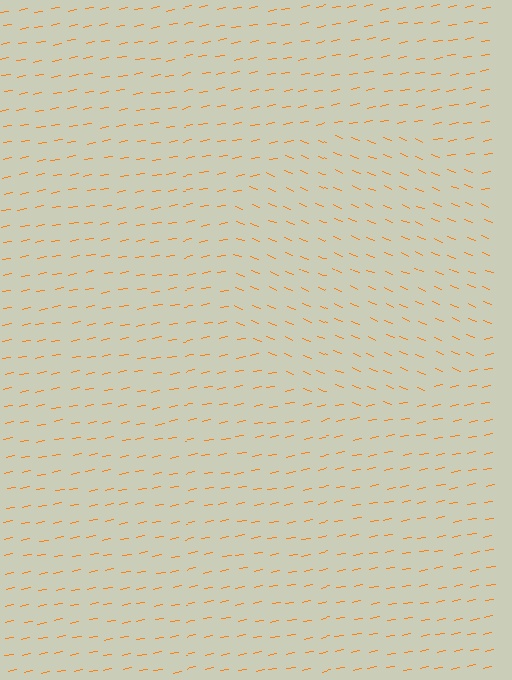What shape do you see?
I see a circle.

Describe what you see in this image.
The image is filled with small orange line segments. A circle region in the image has lines oriented differently from the surrounding lines, creating a visible texture boundary.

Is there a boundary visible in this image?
Yes, there is a texture boundary formed by a change in line orientation.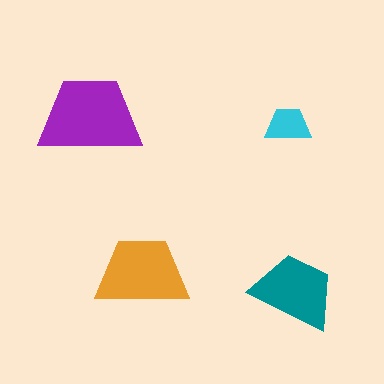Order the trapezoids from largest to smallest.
the purple one, the orange one, the teal one, the cyan one.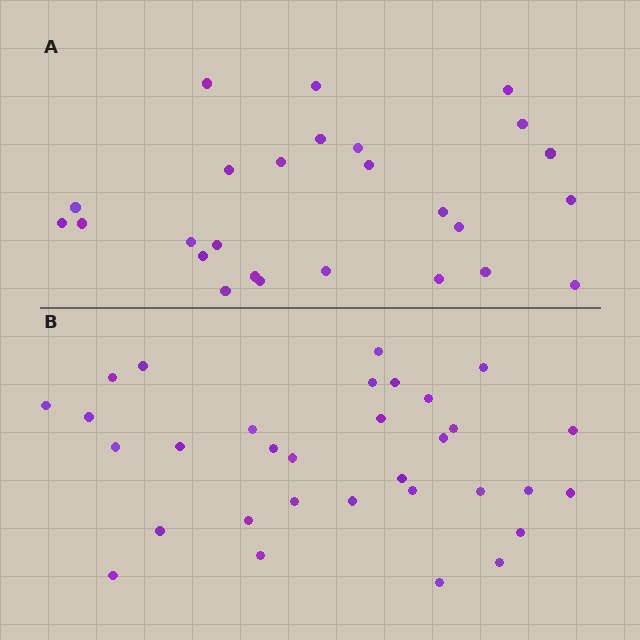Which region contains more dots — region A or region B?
Region B (the bottom region) has more dots.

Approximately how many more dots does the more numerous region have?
Region B has about 6 more dots than region A.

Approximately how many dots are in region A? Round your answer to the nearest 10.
About 30 dots. (The exact count is 26, which rounds to 30.)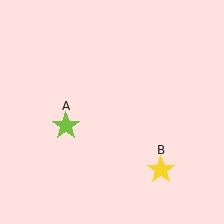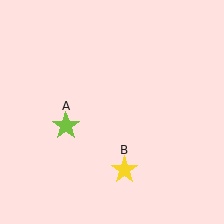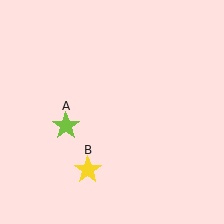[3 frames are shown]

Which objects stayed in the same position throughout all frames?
Lime star (object A) remained stationary.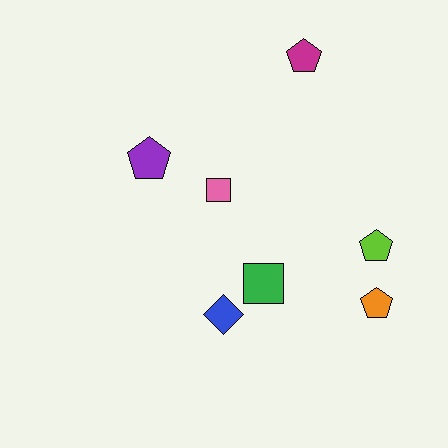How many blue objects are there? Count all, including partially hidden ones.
There is 1 blue object.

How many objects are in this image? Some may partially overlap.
There are 7 objects.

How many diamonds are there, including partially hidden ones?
There is 1 diamond.